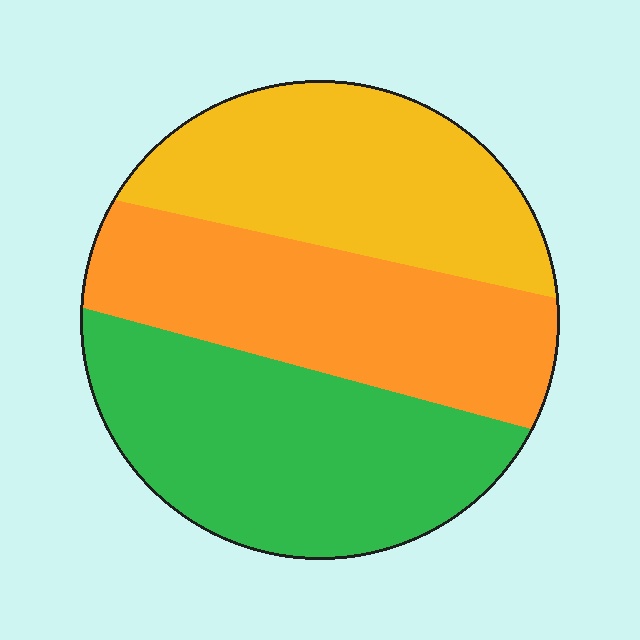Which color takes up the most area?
Green, at roughly 35%.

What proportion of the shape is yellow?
Yellow covers 31% of the shape.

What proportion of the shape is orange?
Orange covers 32% of the shape.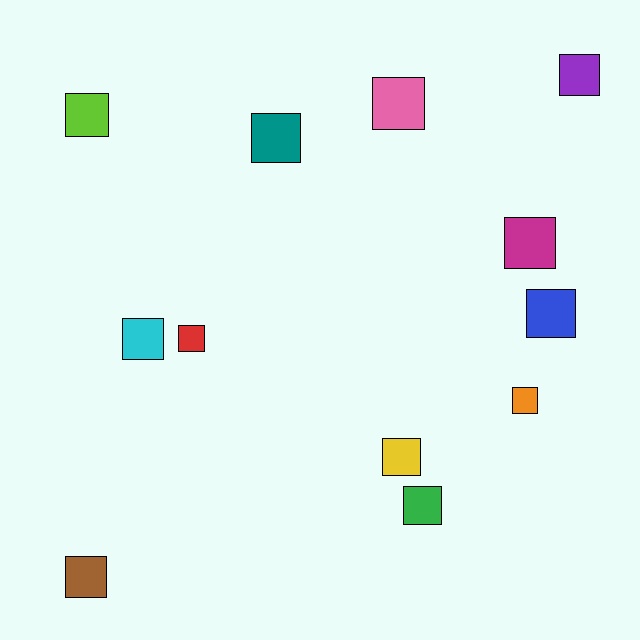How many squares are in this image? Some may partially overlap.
There are 12 squares.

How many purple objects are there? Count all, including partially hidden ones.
There is 1 purple object.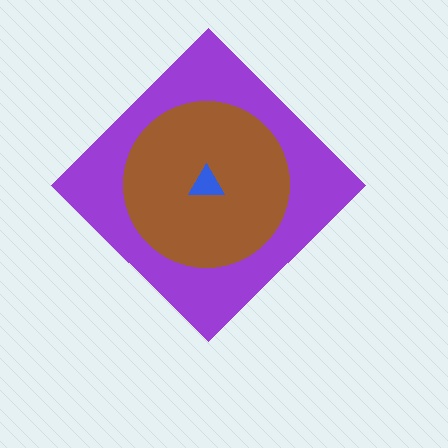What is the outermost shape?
The purple diamond.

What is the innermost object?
The blue triangle.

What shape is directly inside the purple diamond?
The brown circle.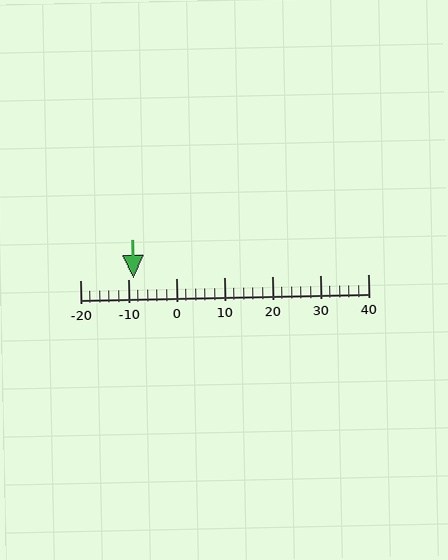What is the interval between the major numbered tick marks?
The major tick marks are spaced 10 units apart.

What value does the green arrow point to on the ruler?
The green arrow points to approximately -9.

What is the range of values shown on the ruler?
The ruler shows values from -20 to 40.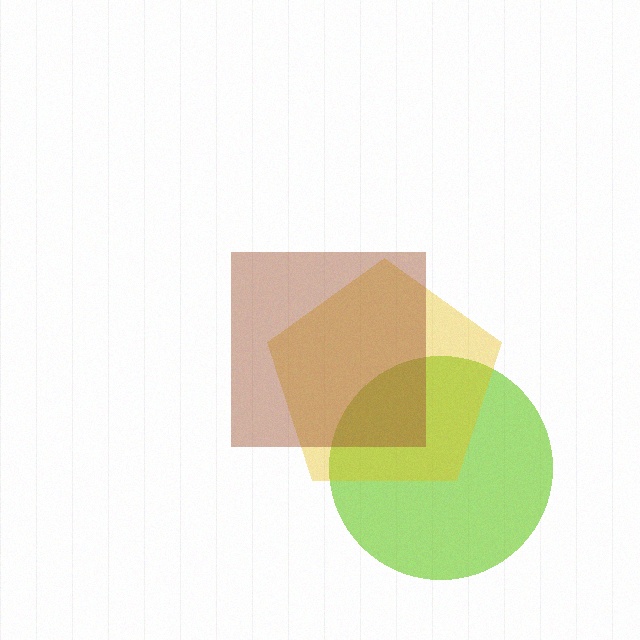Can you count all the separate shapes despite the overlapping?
Yes, there are 3 separate shapes.